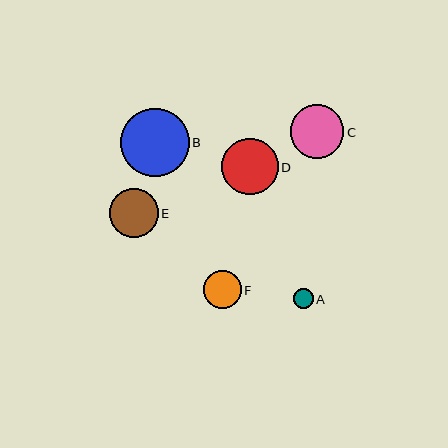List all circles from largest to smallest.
From largest to smallest: B, D, C, E, F, A.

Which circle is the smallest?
Circle A is the smallest with a size of approximately 20 pixels.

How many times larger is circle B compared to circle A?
Circle B is approximately 3.4 times the size of circle A.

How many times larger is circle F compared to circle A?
Circle F is approximately 1.9 times the size of circle A.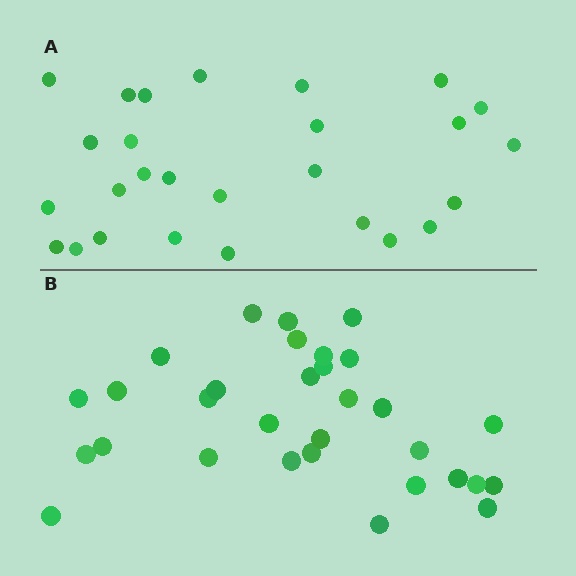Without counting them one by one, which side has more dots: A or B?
Region B (the bottom region) has more dots.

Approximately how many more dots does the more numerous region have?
Region B has about 4 more dots than region A.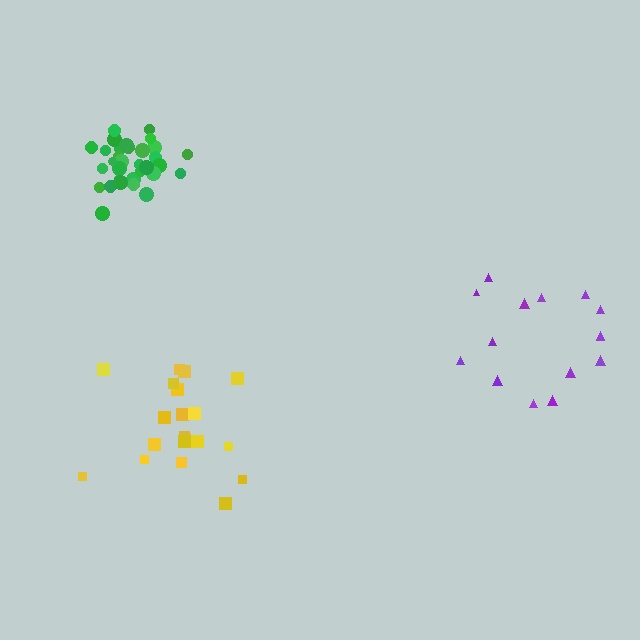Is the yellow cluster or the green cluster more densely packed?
Green.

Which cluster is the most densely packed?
Green.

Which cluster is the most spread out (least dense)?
Purple.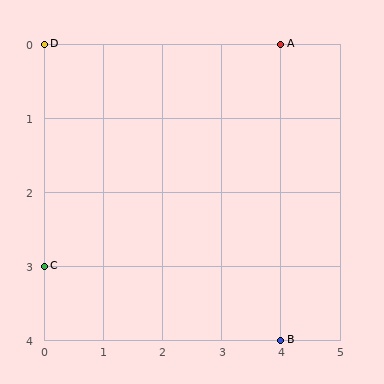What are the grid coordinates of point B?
Point B is at grid coordinates (4, 4).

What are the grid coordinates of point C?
Point C is at grid coordinates (0, 3).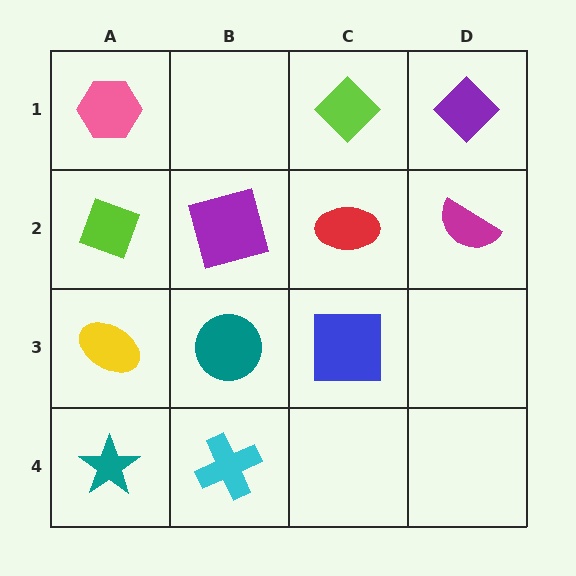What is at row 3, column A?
A yellow ellipse.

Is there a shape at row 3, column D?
No, that cell is empty.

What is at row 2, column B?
A purple square.